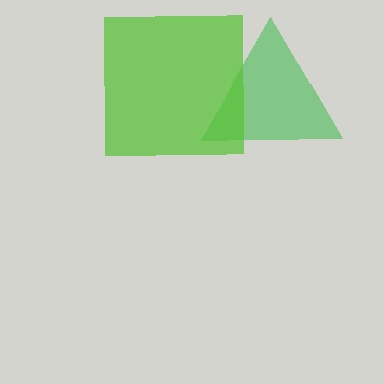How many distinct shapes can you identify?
There are 2 distinct shapes: a green triangle, a lime square.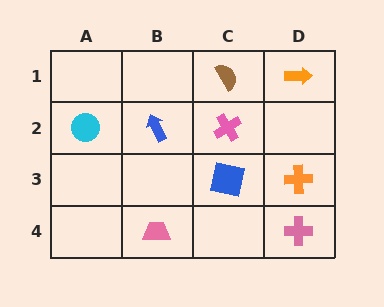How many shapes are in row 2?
3 shapes.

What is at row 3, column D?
An orange cross.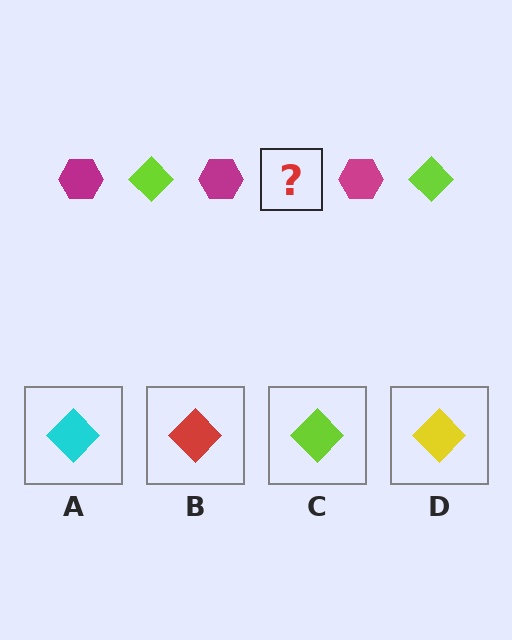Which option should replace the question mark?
Option C.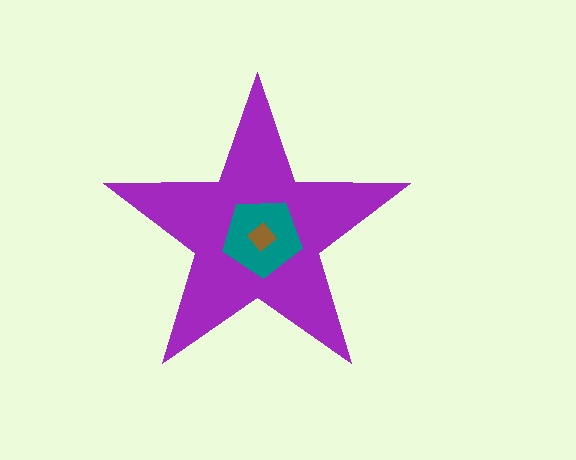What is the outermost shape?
The purple star.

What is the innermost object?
The brown diamond.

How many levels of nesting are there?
3.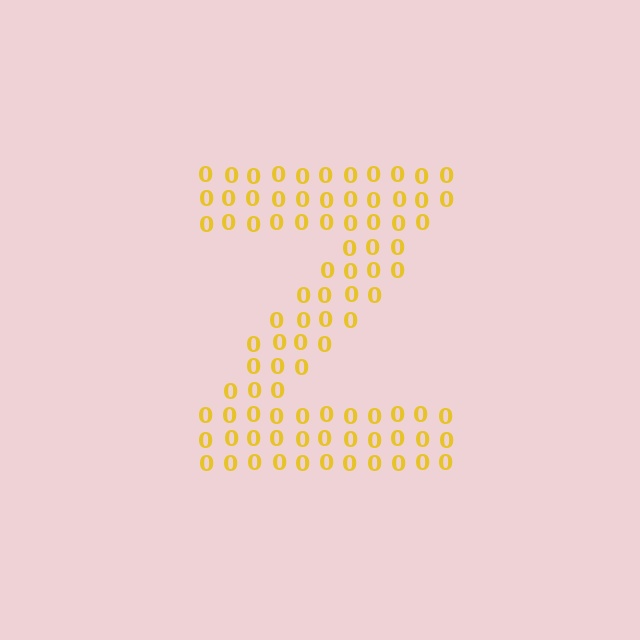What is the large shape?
The large shape is the letter Z.